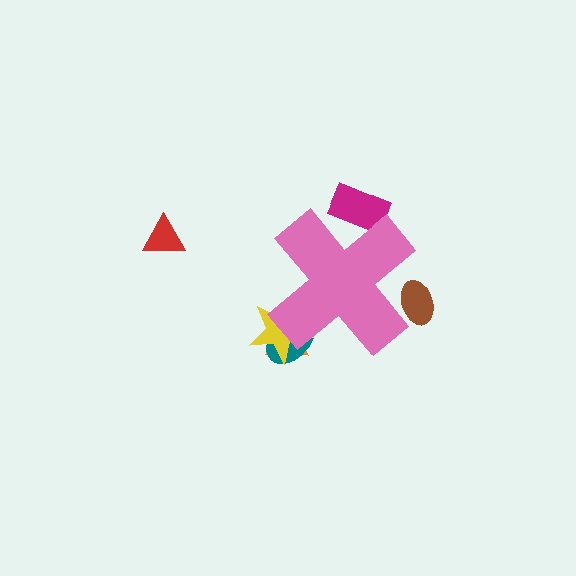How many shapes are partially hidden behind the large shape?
5 shapes are partially hidden.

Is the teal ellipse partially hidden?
Yes, the teal ellipse is partially hidden behind the pink cross.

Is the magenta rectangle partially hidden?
Yes, the magenta rectangle is partially hidden behind the pink cross.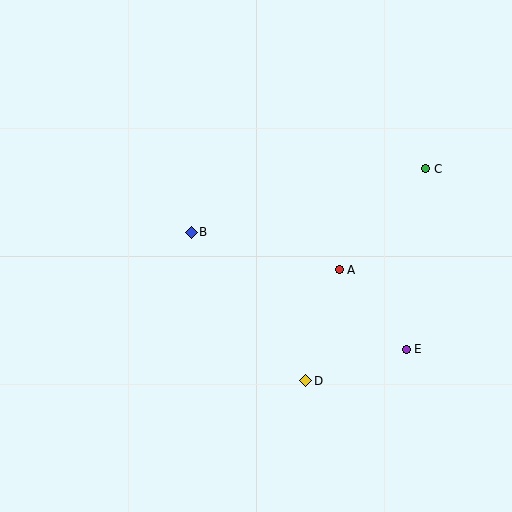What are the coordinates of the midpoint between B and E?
The midpoint between B and E is at (299, 291).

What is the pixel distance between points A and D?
The distance between A and D is 116 pixels.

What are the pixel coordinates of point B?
Point B is at (191, 232).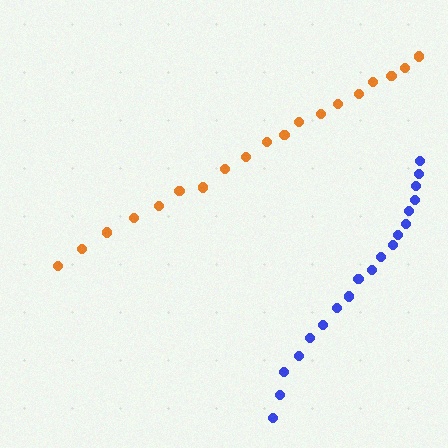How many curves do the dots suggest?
There are 2 distinct paths.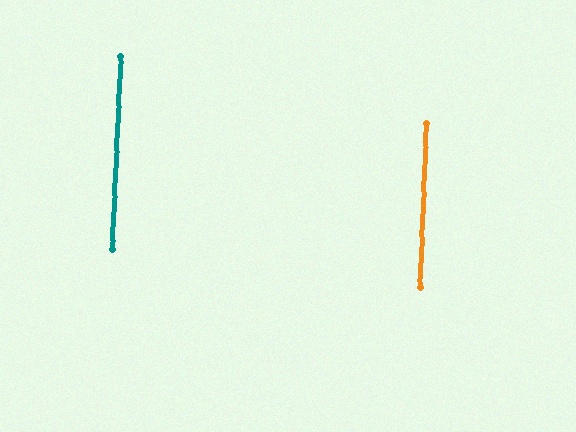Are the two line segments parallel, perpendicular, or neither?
Parallel — their directions differ by only 0.3°.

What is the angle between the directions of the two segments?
Approximately 0 degrees.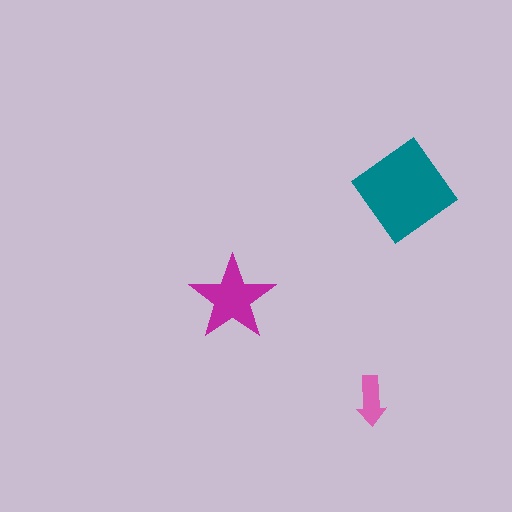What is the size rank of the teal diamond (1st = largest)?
1st.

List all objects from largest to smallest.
The teal diamond, the magenta star, the pink arrow.